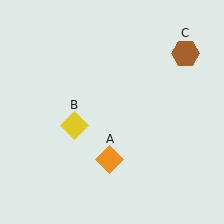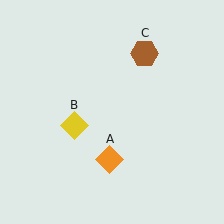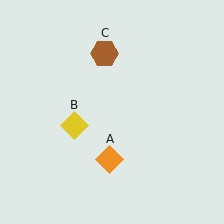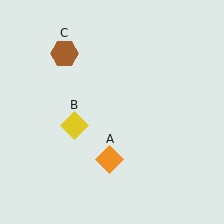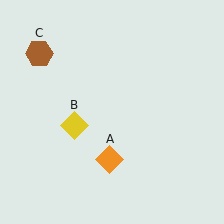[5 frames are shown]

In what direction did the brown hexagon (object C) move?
The brown hexagon (object C) moved left.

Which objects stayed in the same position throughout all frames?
Orange diamond (object A) and yellow diamond (object B) remained stationary.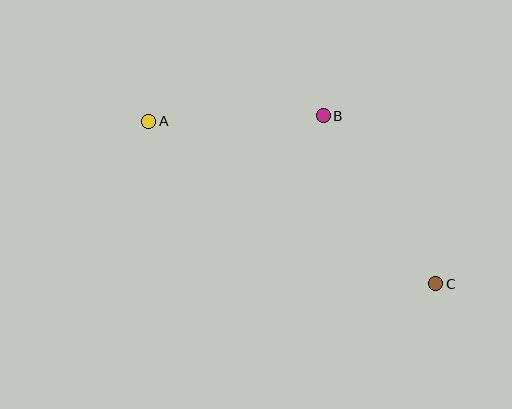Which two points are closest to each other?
Points A and B are closest to each other.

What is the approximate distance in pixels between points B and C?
The distance between B and C is approximately 202 pixels.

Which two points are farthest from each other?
Points A and C are farthest from each other.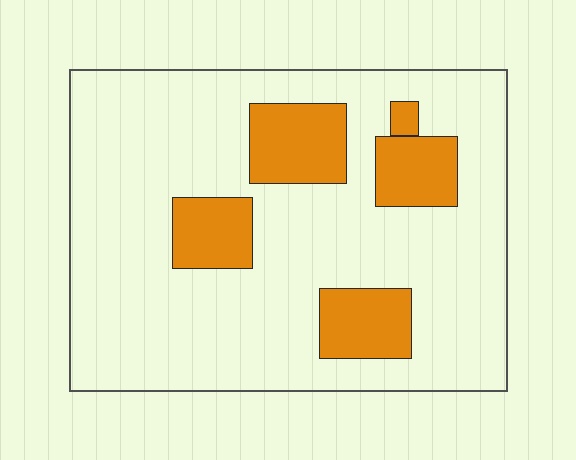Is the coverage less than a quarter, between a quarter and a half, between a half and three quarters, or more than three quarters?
Less than a quarter.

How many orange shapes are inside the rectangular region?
5.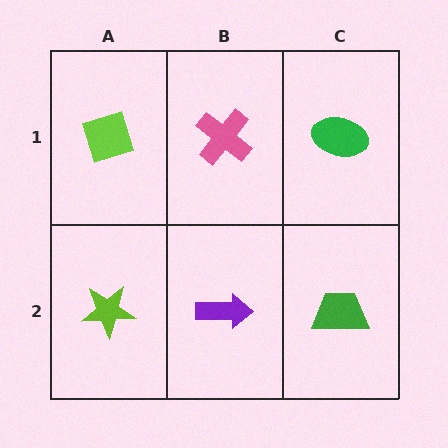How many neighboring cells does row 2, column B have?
3.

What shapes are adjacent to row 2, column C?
A green ellipse (row 1, column C), a purple arrow (row 2, column B).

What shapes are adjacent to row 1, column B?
A purple arrow (row 2, column B), a lime diamond (row 1, column A), a green ellipse (row 1, column C).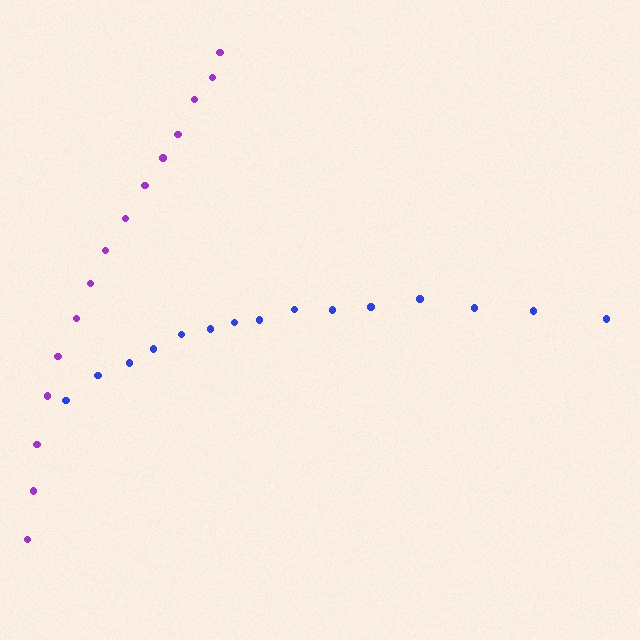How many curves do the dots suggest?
There are 2 distinct paths.